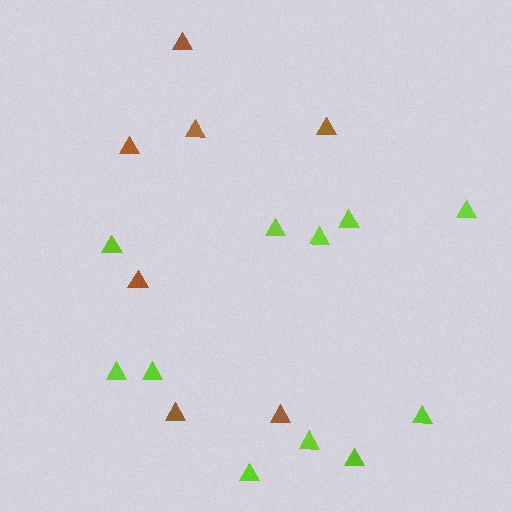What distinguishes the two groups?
There are 2 groups: one group of brown triangles (7) and one group of lime triangles (11).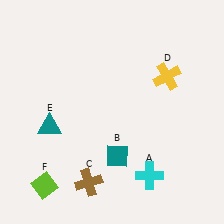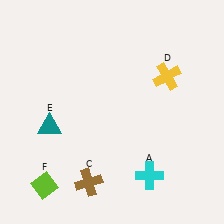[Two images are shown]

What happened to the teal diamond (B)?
The teal diamond (B) was removed in Image 2. It was in the bottom-right area of Image 1.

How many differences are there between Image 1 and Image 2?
There is 1 difference between the two images.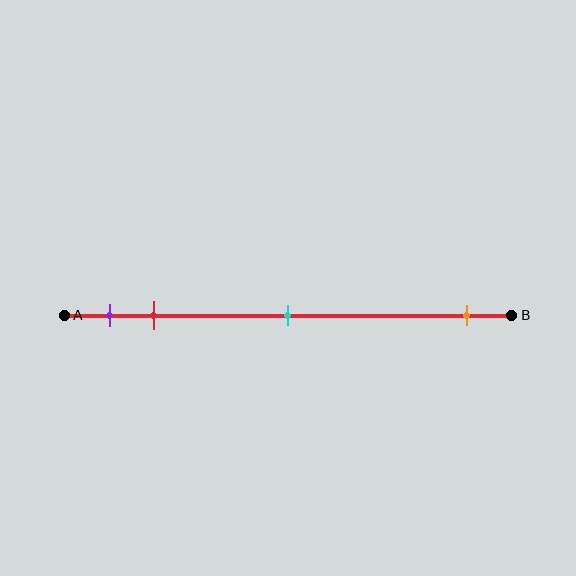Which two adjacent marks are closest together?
The purple and red marks are the closest adjacent pair.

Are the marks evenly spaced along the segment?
No, the marks are not evenly spaced.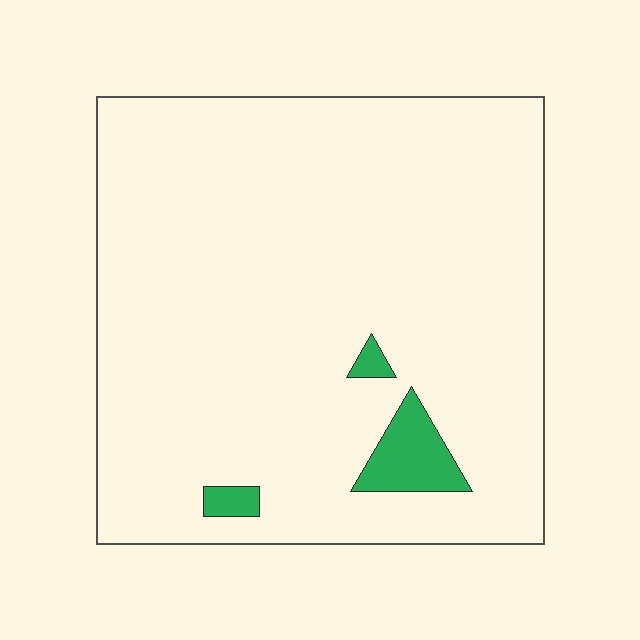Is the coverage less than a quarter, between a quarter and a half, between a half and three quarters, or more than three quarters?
Less than a quarter.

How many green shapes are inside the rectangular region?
3.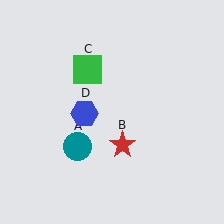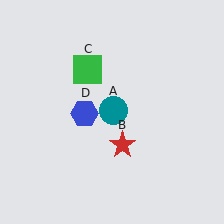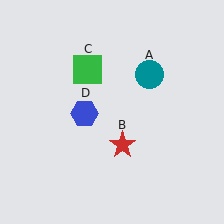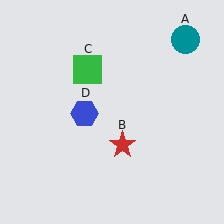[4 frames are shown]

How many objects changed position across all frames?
1 object changed position: teal circle (object A).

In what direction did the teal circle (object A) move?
The teal circle (object A) moved up and to the right.